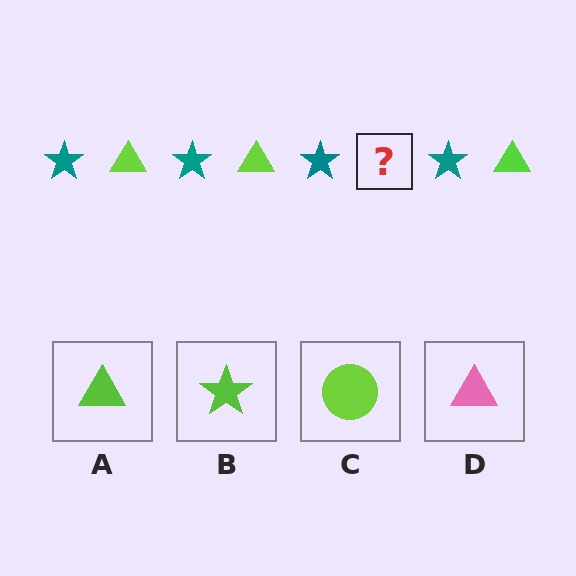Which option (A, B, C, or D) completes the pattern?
A.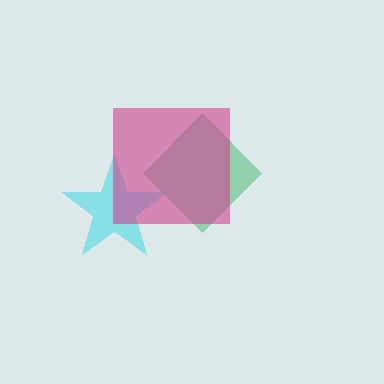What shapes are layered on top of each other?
The layered shapes are: a green diamond, a cyan star, a magenta square.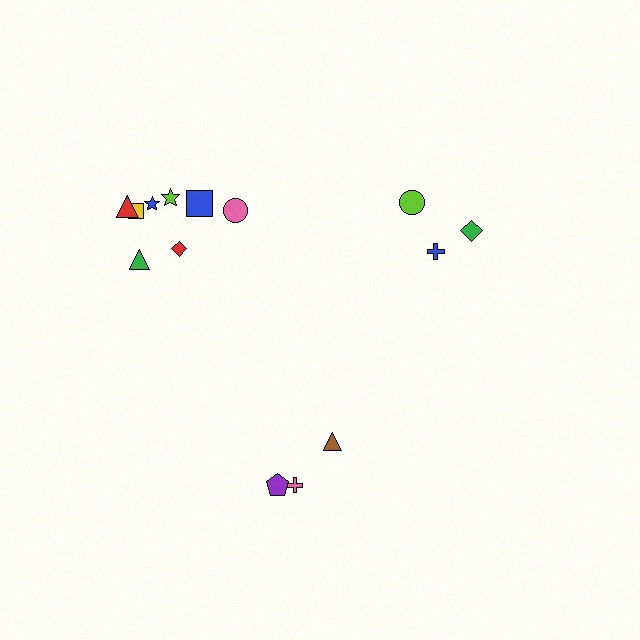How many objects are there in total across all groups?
There are 14 objects.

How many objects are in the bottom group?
There are 3 objects.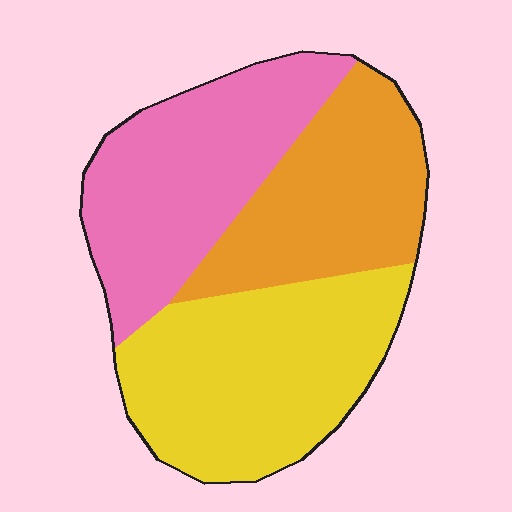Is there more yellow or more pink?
Yellow.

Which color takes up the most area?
Yellow, at roughly 40%.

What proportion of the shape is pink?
Pink takes up between a quarter and a half of the shape.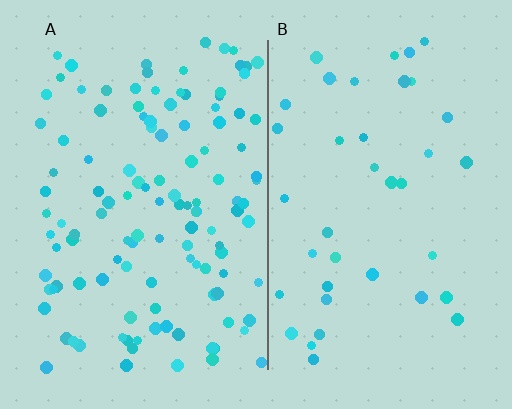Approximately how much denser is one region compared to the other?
Approximately 3.1× — region A over region B.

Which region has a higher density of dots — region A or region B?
A (the left).